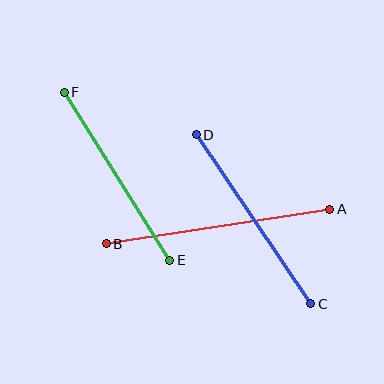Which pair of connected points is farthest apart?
Points A and B are farthest apart.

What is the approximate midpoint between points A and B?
The midpoint is at approximately (218, 227) pixels.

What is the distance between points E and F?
The distance is approximately 199 pixels.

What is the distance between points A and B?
The distance is approximately 226 pixels.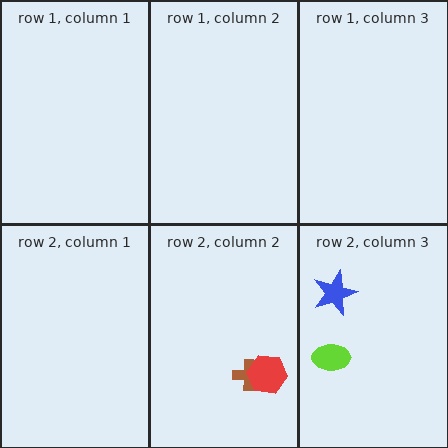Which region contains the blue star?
The row 2, column 3 region.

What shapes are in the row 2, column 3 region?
The blue star, the lime ellipse.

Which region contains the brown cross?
The row 2, column 2 region.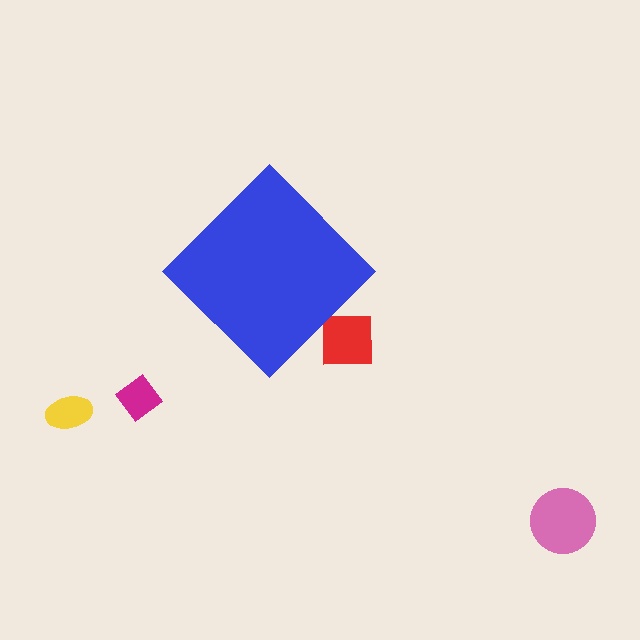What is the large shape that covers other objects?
A blue diamond.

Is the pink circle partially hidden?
No, the pink circle is fully visible.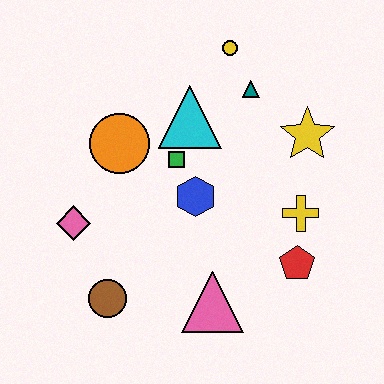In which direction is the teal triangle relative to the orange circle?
The teal triangle is to the right of the orange circle.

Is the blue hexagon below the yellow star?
Yes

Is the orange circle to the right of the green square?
No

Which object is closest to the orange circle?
The green square is closest to the orange circle.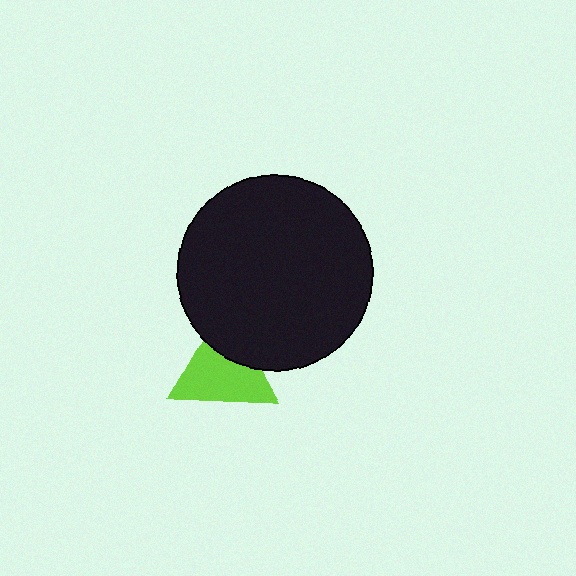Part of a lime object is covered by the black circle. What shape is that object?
It is a triangle.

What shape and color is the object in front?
The object in front is a black circle.